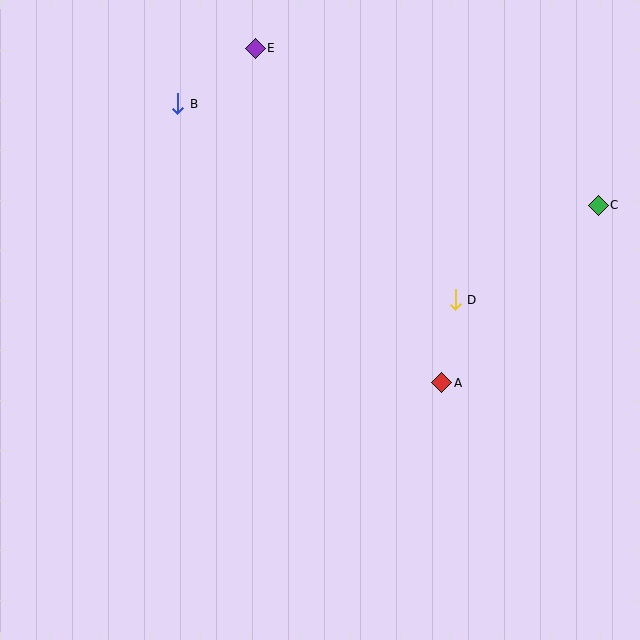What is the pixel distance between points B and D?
The distance between B and D is 340 pixels.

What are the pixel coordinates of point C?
Point C is at (598, 205).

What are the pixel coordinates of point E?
Point E is at (255, 48).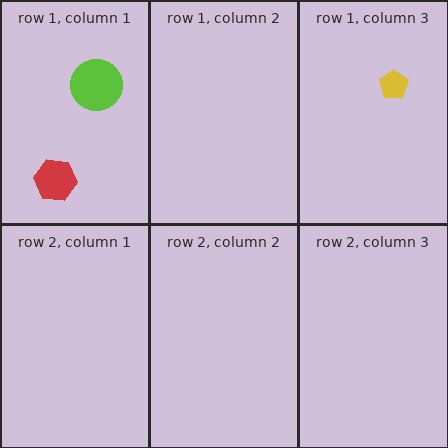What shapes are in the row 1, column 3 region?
The yellow pentagon.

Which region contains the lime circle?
The row 1, column 1 region.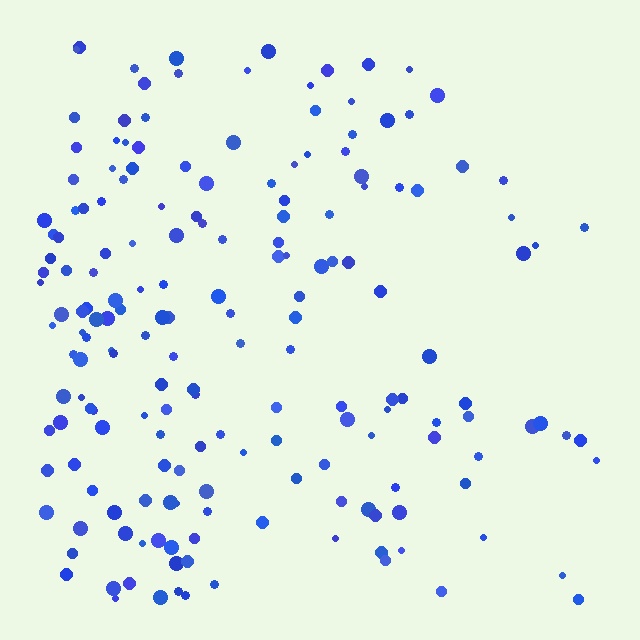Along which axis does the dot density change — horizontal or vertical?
Horizontal.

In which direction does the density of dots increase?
From right to left, with the left side densest.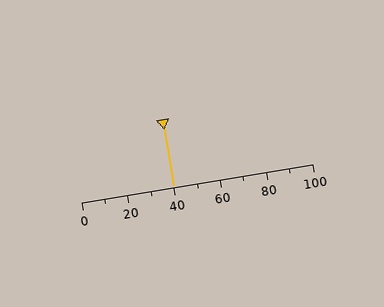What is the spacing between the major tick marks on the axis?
The major ticks are spaced 20 apart.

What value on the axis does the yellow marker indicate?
The marker indicates approximately 40.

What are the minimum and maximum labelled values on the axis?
The axis runs from 0 to 100.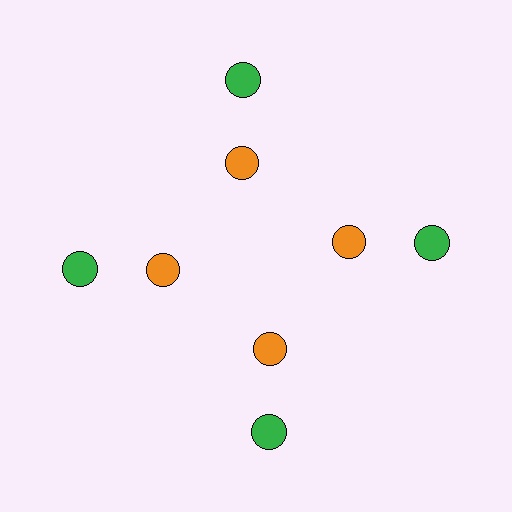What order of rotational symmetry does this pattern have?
This pattern has 4-fold rotational symmetry.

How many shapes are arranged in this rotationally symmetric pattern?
There are 8 shapes, arranged in 4 groups of 2.